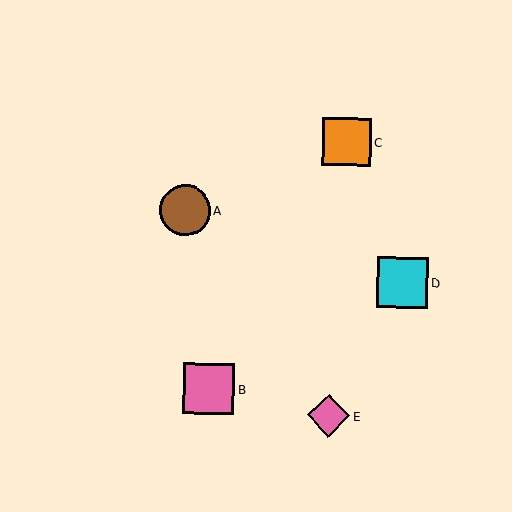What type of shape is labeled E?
Shape E is a pink diamond.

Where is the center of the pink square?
The center of the pink square is at (209, 389).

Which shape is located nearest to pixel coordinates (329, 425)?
The pink diamond (labeled E) at (328, 416) is nearest to that location.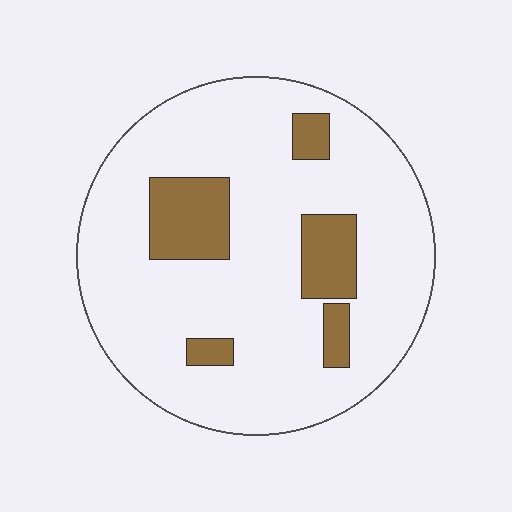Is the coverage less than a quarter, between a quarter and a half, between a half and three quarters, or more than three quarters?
Less than a quarter.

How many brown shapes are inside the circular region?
5.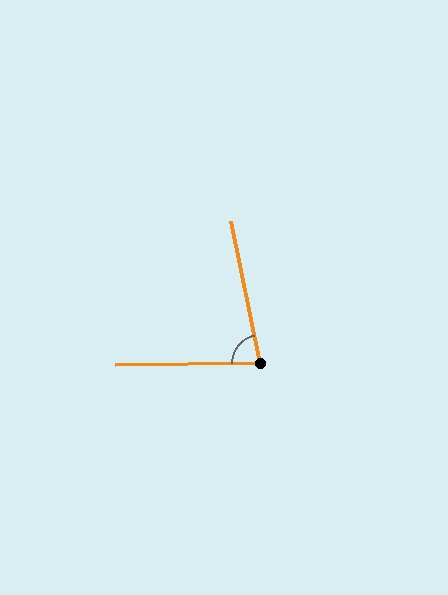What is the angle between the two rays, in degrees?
Approximately 79 degrees.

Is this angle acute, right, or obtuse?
It is acute.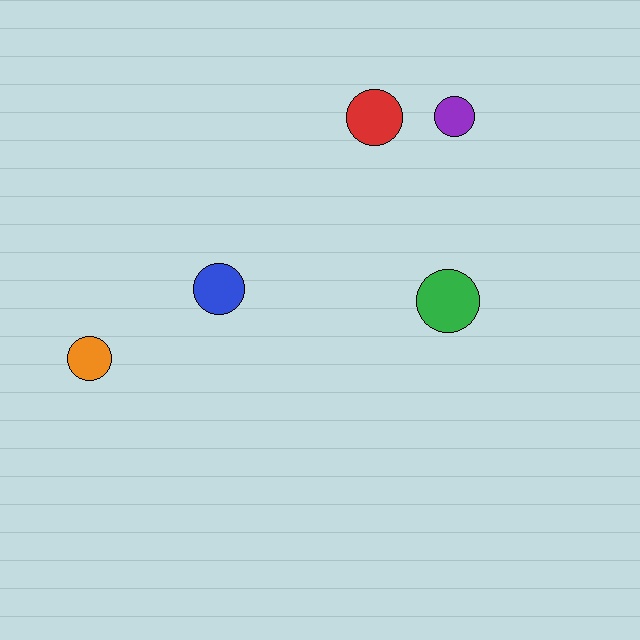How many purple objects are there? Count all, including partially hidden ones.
There is 1 purple object.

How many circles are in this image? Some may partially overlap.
There are 5 circles.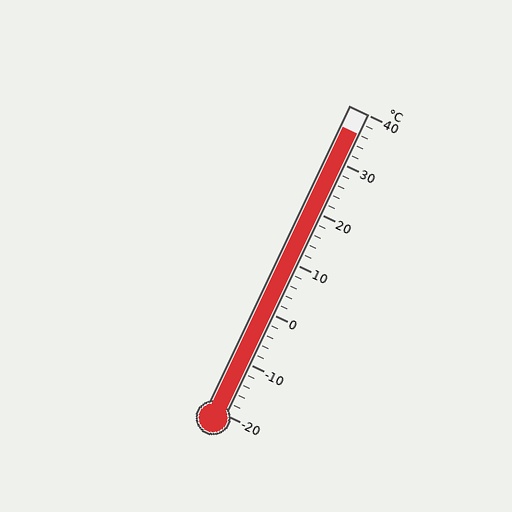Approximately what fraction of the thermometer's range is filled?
The thermometer is filled to approximately 95% of its range.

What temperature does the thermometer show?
The thermometer shows approximately 36°C.